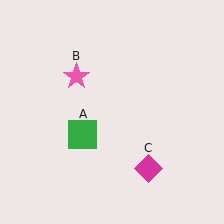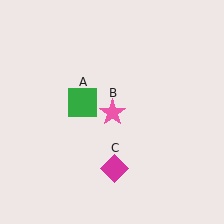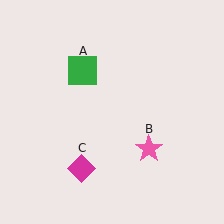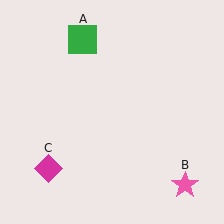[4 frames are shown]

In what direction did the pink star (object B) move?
The pink star (object B) moved down and to the right.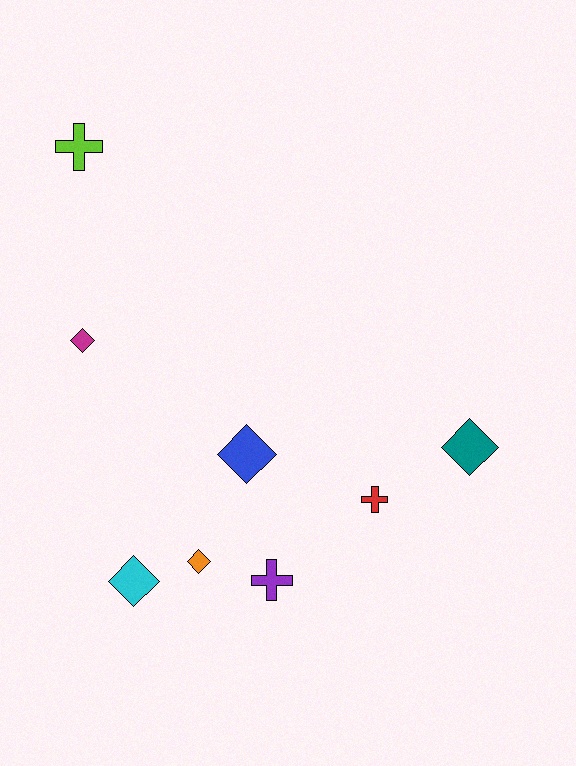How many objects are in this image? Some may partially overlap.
There are 8 objects.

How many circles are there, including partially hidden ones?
There are no circles.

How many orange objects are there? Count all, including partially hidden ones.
There is 1 orange object.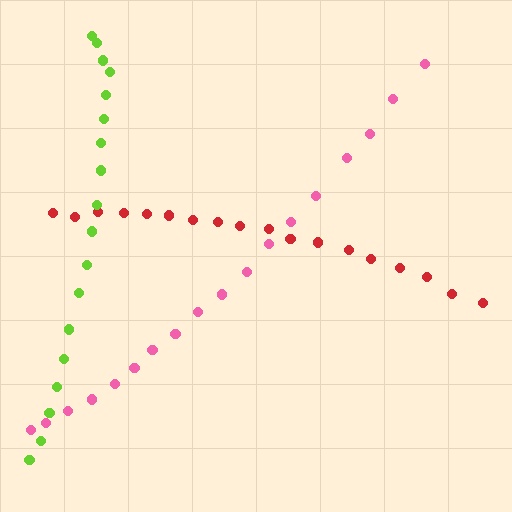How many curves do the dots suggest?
There are 3 distinct paths.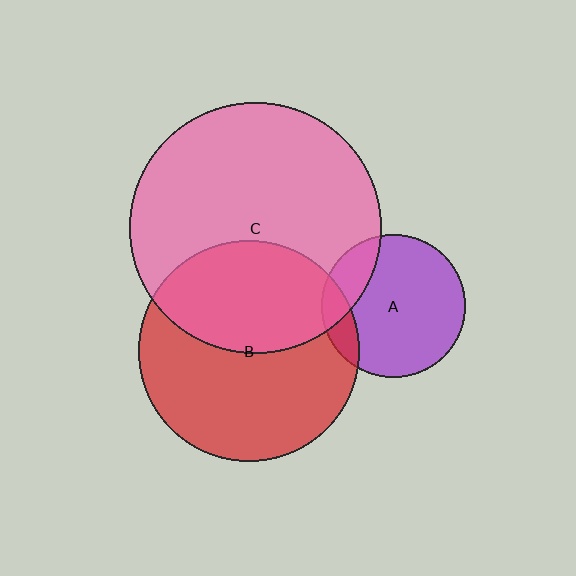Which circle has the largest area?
Circle C (pink).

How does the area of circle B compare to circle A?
Approximately 2.4 times.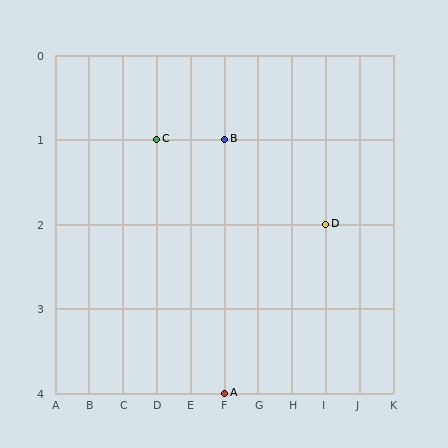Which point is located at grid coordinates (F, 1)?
Point B is at (F, 1).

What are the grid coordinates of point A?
Point A is at grid coordinates (F, 4).